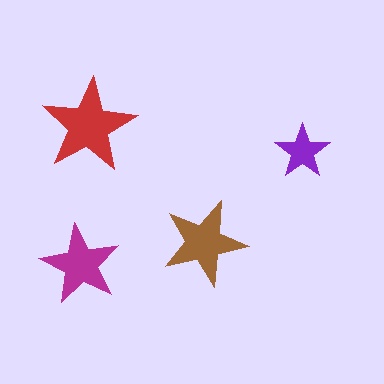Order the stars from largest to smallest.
the red one, the brown one, the magenta one, the purple one.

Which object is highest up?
The red star is topmost.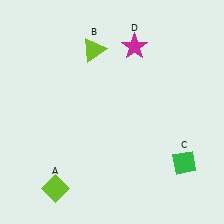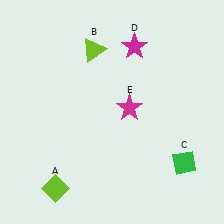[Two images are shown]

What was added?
A magenta star (E) was added in Image 2.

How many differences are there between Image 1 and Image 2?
There is 1 difference between the two images.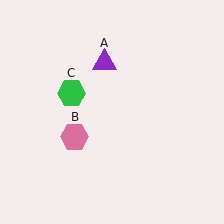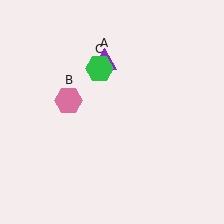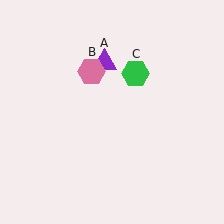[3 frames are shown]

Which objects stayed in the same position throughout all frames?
Purple triangle (object A) remained stationary.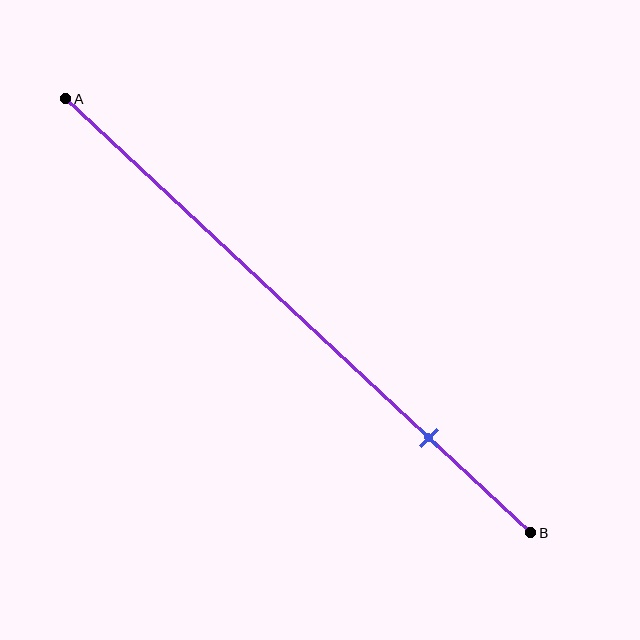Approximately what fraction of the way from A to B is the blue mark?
The blue mark is approximately 80% of the way from A to B.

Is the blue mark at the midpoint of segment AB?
No, the mark is at about 80% from A, not at the 50% midpoint.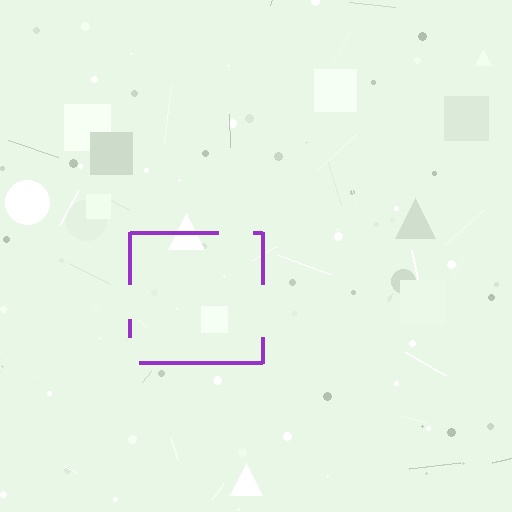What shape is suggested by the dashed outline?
The dashed outline suggests a square.